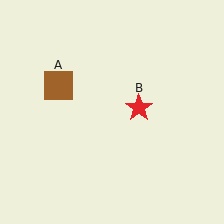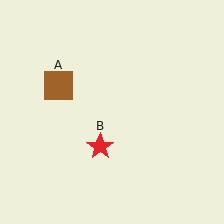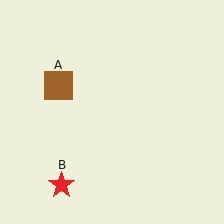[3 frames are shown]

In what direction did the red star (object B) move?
The red star (object B) moved down and to the left.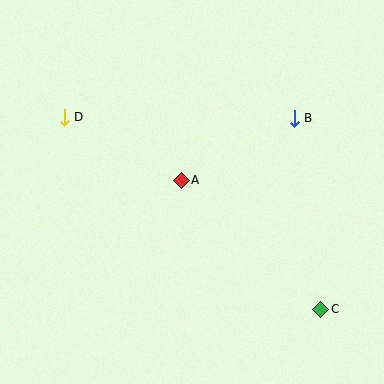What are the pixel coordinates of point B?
Point B is at (294, 118).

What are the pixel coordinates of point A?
Point A is at (181, 180).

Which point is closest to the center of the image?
Point A at (181, 180) is closest to the center.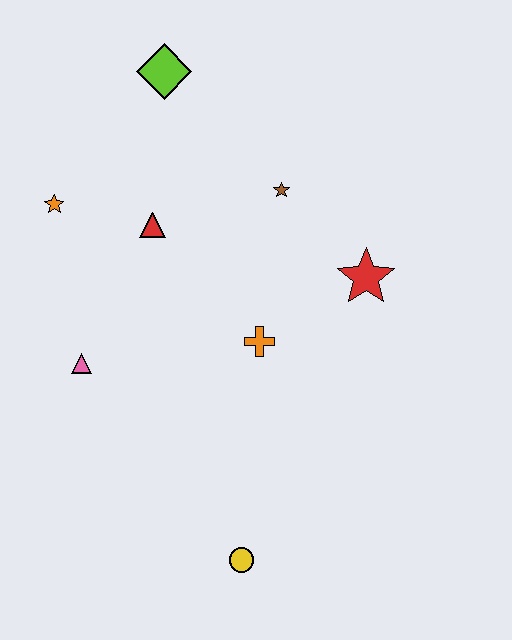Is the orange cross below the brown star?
Yes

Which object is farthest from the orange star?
The yellow circle is farthest from the orange star.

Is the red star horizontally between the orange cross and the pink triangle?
No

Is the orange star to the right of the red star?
No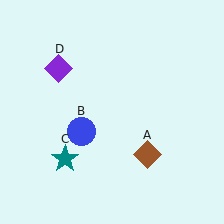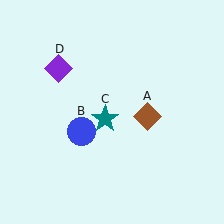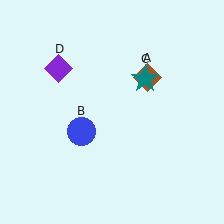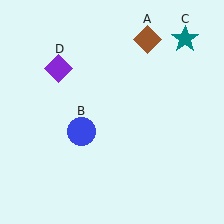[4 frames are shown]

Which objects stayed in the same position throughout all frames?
Blue circle (object B) and purple diamond (object D) remained stationary.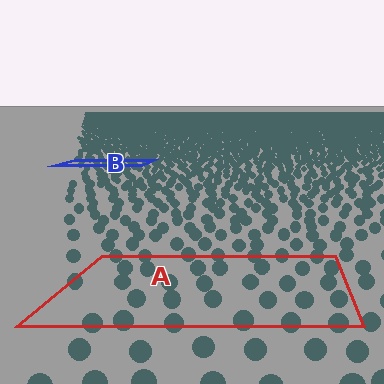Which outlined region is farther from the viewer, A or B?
Region B is farther from the viewer — the texture elements inside it appear smaller and more densely packed.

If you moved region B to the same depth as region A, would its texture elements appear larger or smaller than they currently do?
They would appear larger. At a closer depth, the same texture elements are projected at a bigger on-screen size.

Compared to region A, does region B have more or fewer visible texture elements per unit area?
Region B has more texture elements per unit area — they are packed more densely because it is farther away.